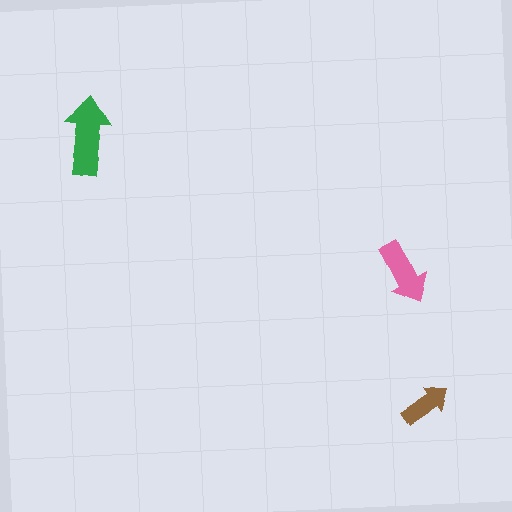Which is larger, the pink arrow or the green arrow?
The green one.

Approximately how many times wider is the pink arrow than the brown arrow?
About 1.5 times wider.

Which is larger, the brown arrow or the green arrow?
The green one.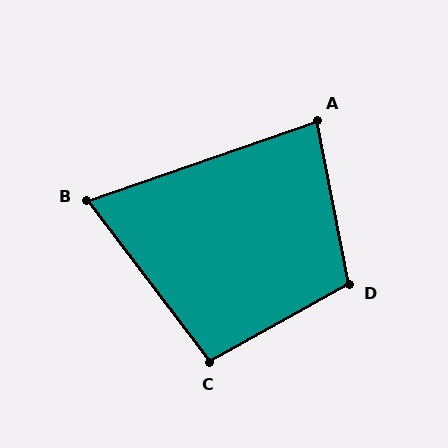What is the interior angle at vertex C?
Approximately 98 degrees (obtuse).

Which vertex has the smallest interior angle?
B, at approximately 72 degrees.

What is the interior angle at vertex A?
Approximately 82 degrees (acute).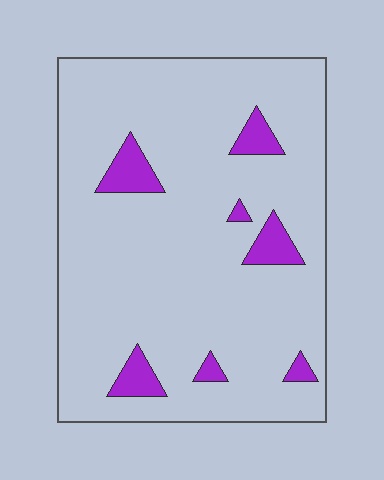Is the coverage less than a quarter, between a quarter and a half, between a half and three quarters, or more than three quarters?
Less than a quarter.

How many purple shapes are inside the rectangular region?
7.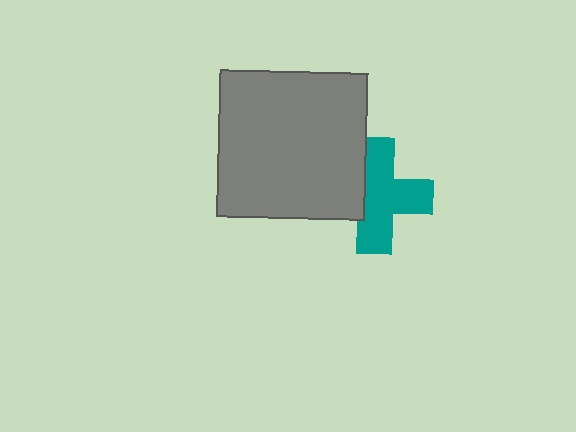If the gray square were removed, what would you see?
You would see the complete teal cross.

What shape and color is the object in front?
The object in front is a gray square.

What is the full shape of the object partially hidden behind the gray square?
The partially hidden object is a teal cross.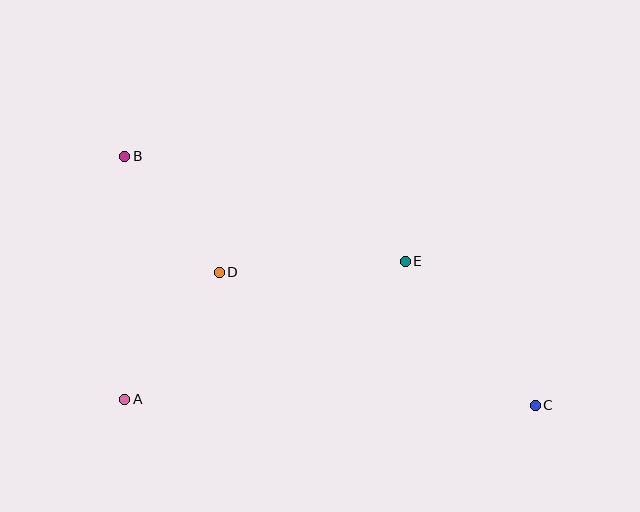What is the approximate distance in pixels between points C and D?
The distance between C and D is approximately 343 pixels.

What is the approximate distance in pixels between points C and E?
The distance between C and E is approximately 194 pixels.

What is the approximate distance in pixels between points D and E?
The distance between D and E is approximately 186 pixels.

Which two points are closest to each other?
Points B and D are closest to each other.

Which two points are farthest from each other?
Points B and C are farthest from each other.